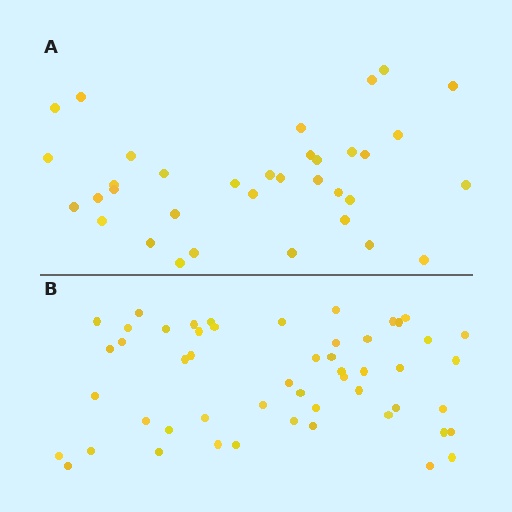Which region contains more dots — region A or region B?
Region B (the bottom region) has more dots.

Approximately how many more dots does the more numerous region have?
Region B has approximately 15 more dots than region A.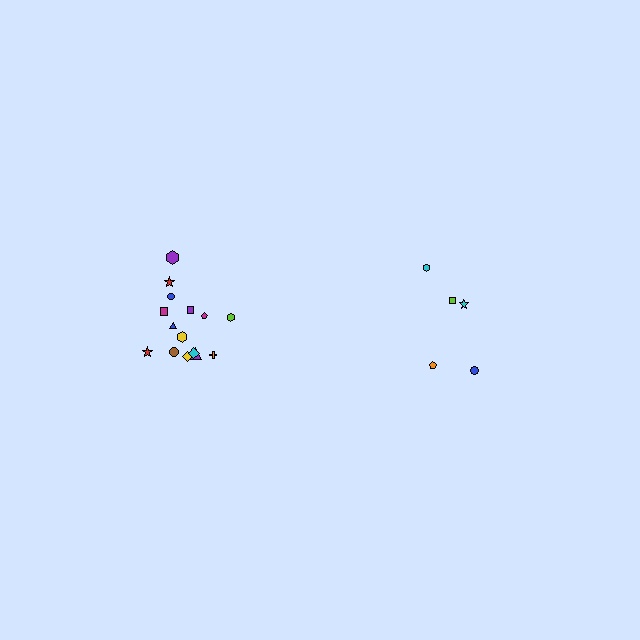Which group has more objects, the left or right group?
The left group.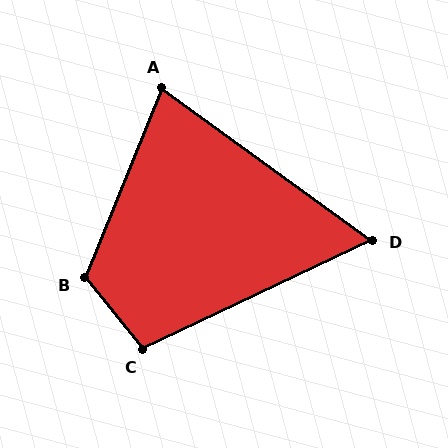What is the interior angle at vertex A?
Approximately 76 degrees (acute).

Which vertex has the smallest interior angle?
D, at approximately 61 degrees.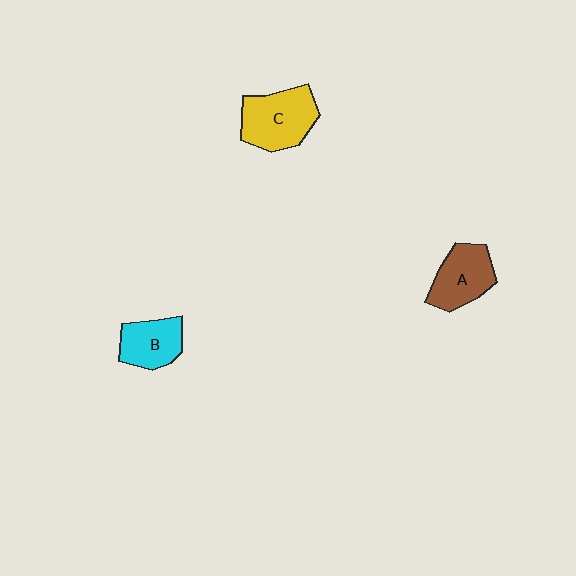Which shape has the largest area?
Shape C (yellow).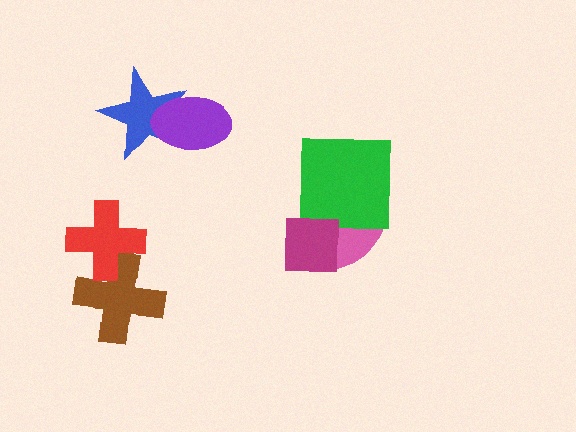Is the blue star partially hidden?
Yes, it is partially covered by another shape.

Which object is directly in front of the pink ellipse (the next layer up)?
The green square is directly in front of the pink ellipse.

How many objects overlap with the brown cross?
1 object overlaps with the brown cross.